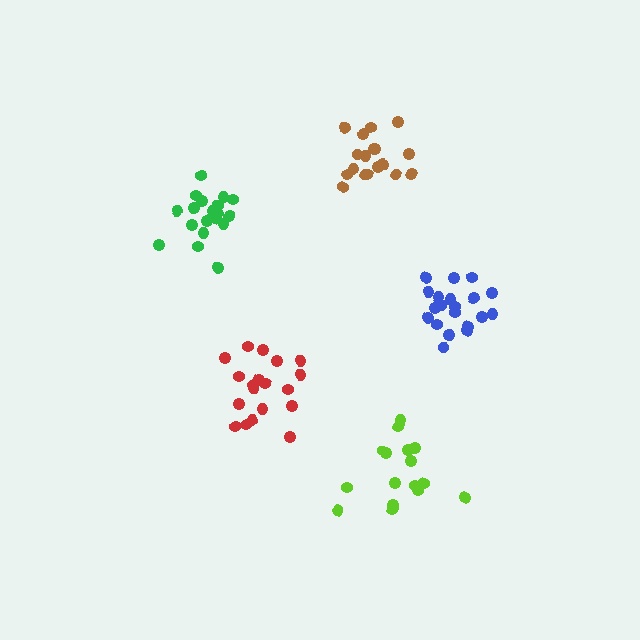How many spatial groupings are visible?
There are 5 spatial groupings.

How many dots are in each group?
Group 1: 18 dots, Group 2: 19 dots, Group 3: 19 dots, Group 4: 21 dots, Group 5: 16 dots (93 total).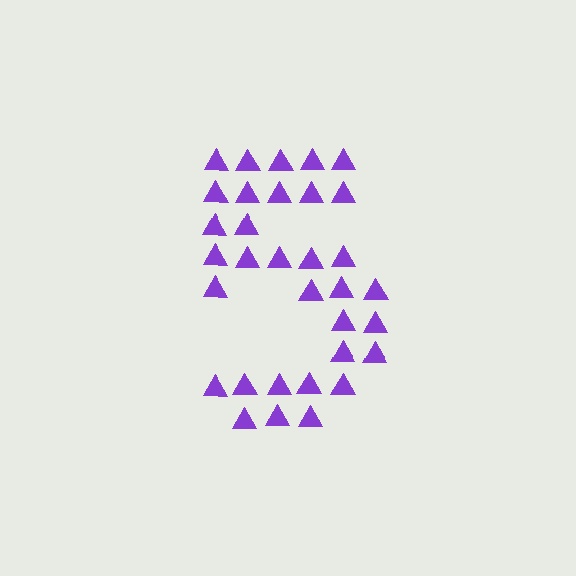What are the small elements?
The small elements are triangles.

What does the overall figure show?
The overall figure shows the digit 5.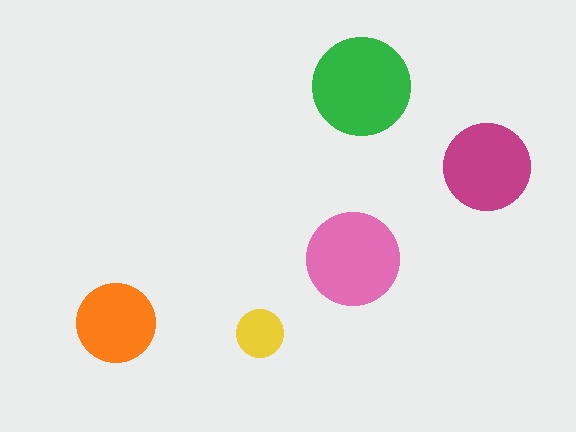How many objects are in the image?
There are 5 objects in the image.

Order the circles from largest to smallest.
the green one, the pink one, the magenta one, the orange one, the yellow one.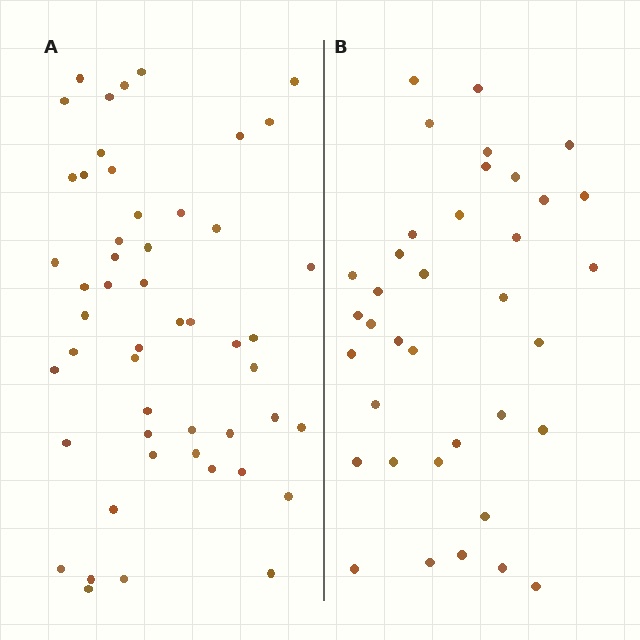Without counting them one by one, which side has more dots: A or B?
Region A (the left region) has more dots.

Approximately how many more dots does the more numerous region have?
Region A has approximately 15 more dots than region B.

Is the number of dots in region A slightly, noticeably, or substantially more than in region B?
Region A has noticeably more, but not dramatically so. The ratio is roughly 1.4 to 1.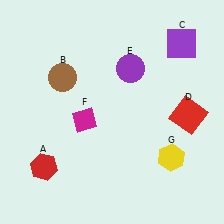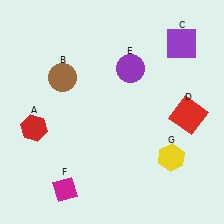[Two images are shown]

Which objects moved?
The objects that moved are: the red hexagon (A), the magenta diamond (F).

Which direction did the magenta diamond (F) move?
The magenta diamond (F) moved down.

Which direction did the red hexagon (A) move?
The red hexagon (A) moved up.